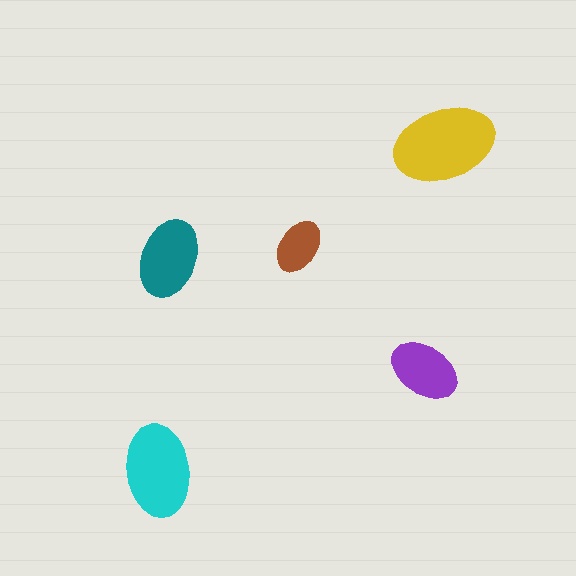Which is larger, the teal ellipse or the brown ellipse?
The teal one.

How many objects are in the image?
There are 5 objects in the image.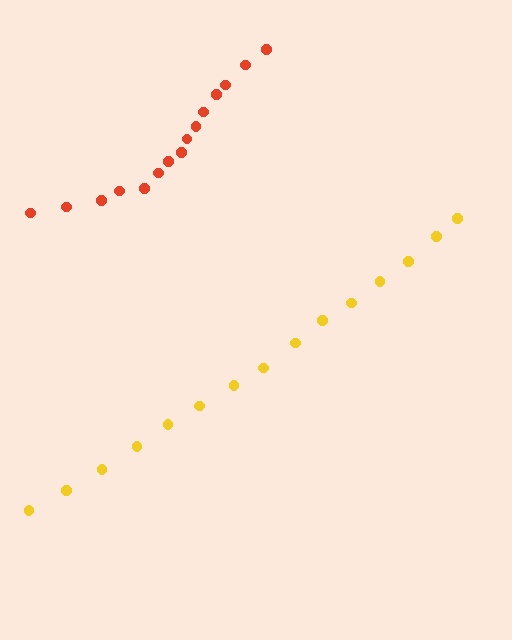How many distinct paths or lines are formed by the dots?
There are 2 distinct paths.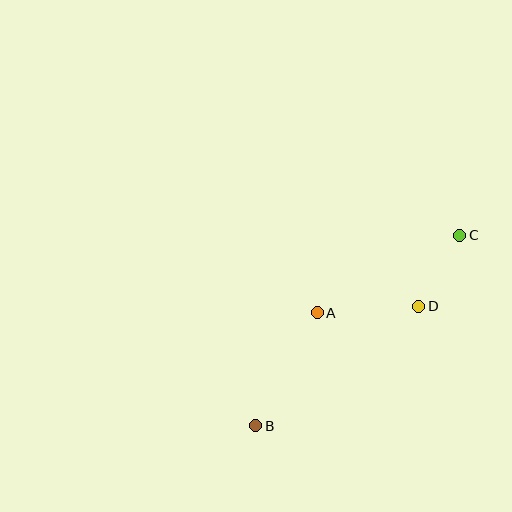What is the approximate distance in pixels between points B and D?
The distance between B and D is approximately 202 pixels.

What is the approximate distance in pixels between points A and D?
The distance between A and D is approximately 101 pixels.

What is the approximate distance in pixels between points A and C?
The distance between A and C is approximately 162 pixels.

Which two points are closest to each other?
Points C and D are closest to each other.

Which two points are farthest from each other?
Points B and C are farthest from each other.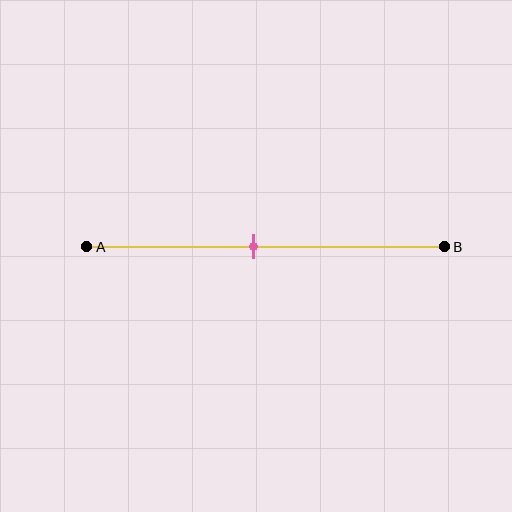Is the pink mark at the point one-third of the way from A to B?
No, the mark is at about 45% from A, not at the 33% one-third point.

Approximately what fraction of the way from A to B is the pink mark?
The pink mark is approximately 45% of the way from A to B.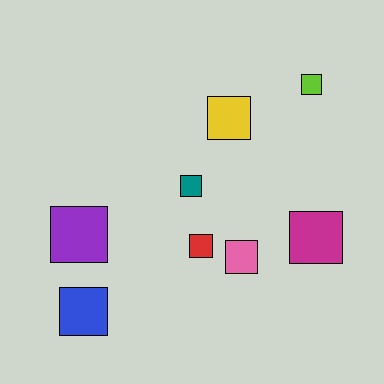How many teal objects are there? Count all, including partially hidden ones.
There is 1 teal object.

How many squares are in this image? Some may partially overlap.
There are 8 squares.